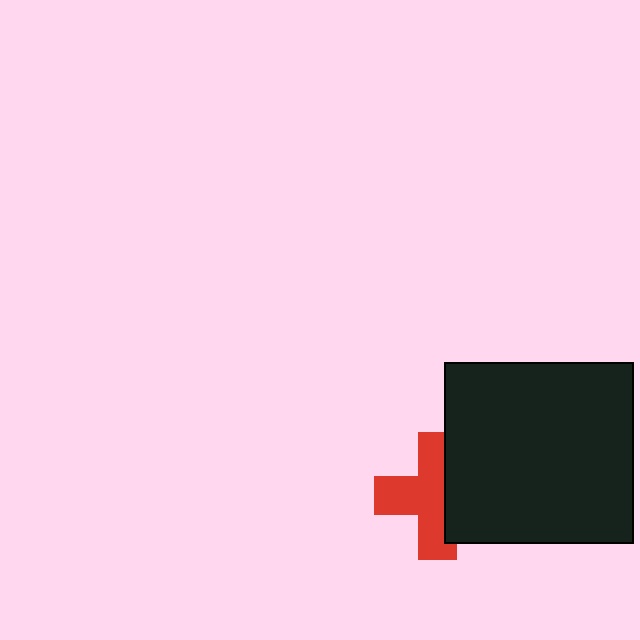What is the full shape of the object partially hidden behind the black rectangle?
The partially hidden object is a red cross.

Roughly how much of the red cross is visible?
About half of it is visible (roughly 61%).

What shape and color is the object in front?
The object in front is a black rectangle.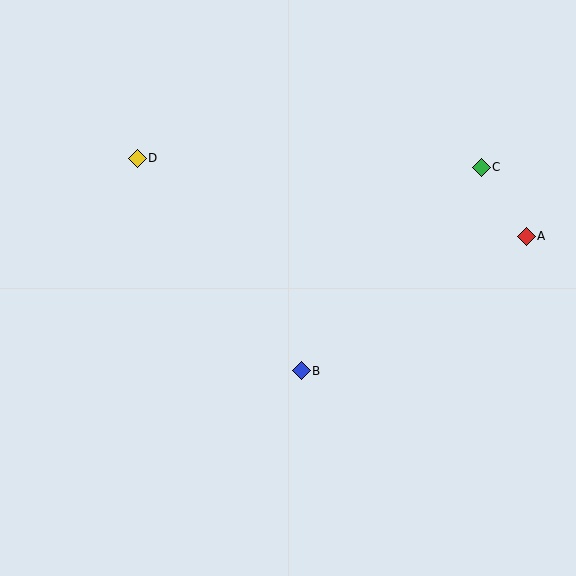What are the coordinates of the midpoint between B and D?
The midpoint between B and D is at (219, 264).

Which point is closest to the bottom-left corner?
Point B is closest to the bottom-left corner.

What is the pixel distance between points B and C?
The distance between B and C is 272 pixels.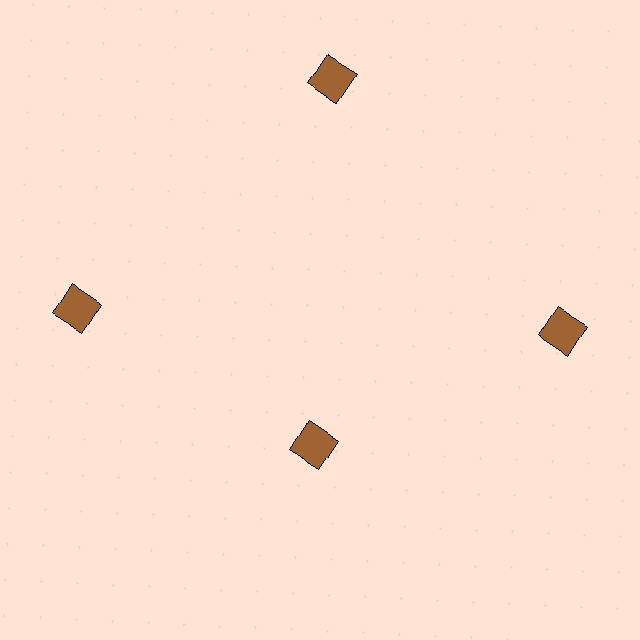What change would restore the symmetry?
The symmetry would be restored by moving it outward, back onto the ring so that all 4 squares sit at equal angles and equal distance from the center.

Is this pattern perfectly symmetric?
No. The 4 brown squares are arranged in a ring, but one element near the 6 o'clock position is pulled inward toward the center, breaking the 4-fold rotational symmetry.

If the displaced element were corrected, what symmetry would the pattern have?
It would have 4-fold rotational symmetry — the pattern would map onto itself every 90 degrees.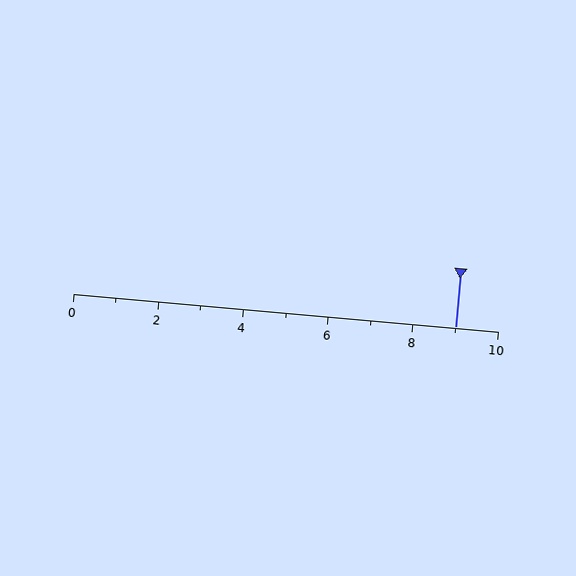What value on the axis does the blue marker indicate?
The marker indicates approximately 9.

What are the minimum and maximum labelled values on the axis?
The axis runs from 0 to 10.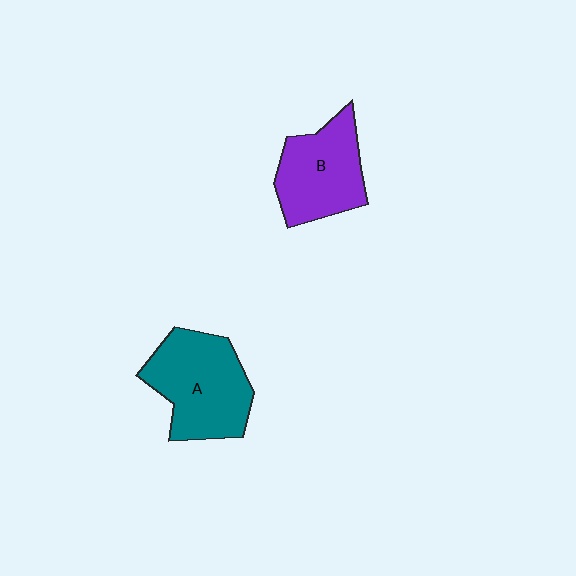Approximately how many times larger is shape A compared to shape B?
Approximately 1.2 times.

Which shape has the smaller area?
Shape B (purple).